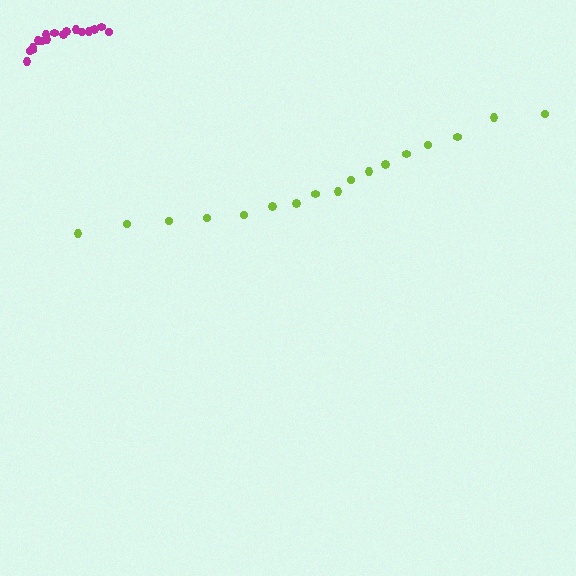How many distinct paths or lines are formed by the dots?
There are 2 distinct paths.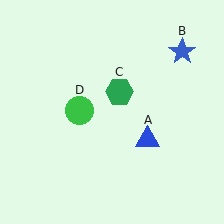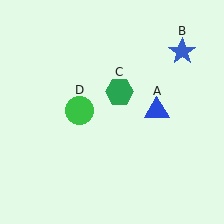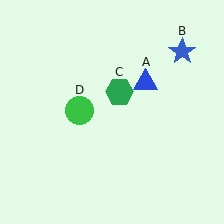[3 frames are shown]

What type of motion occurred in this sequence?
The blue triangle (object A) rotated counterclockwise around the center of the scene.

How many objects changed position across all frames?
1 object changed position: blue triangle (object A).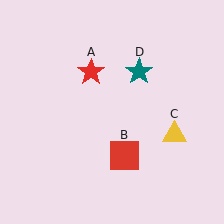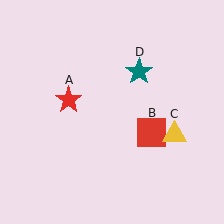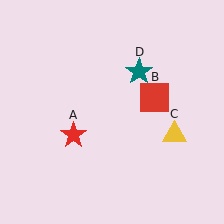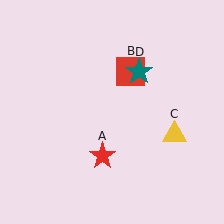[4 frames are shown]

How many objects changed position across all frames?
2 objects changed position: red star (object A), red square (object B).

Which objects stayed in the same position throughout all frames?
Yellow triangle (object C) and teal star (object D) remained stationary.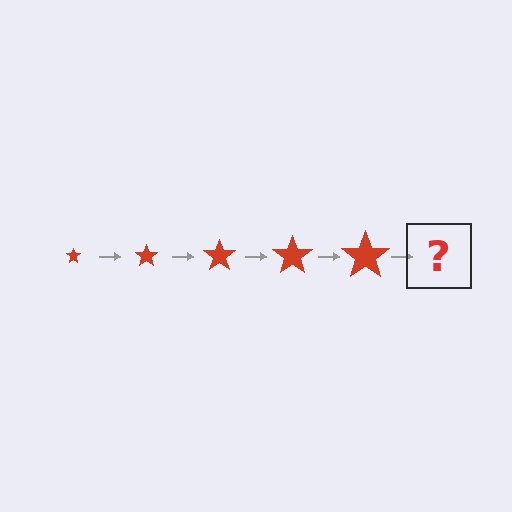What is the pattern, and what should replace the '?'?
The pattern is that the star gets progressively larger each step. The '?' should be a red star, larger than the previous one.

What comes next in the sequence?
The next element should be a red star, larger than the previous one.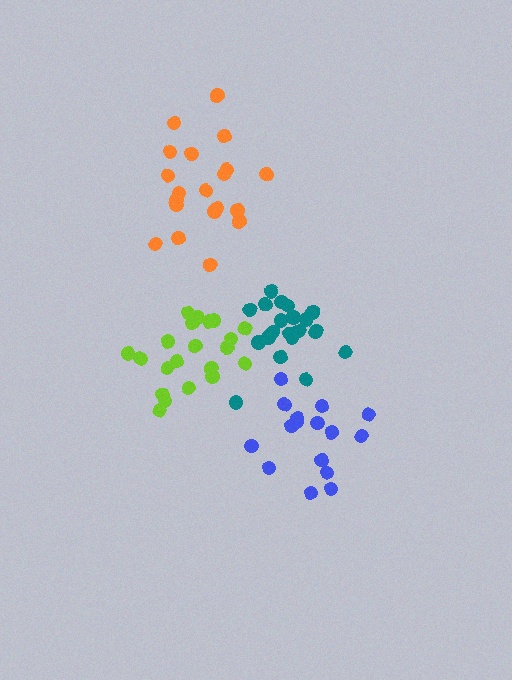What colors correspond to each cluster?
The clusters are colored: teal, orange, blue, lime.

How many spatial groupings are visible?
There are 4 spatial groupings.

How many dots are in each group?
Group 1: 21 dots, Group 2: 20 dots, Group 3: 16 dots, Group 4: 21 dots (78 total).